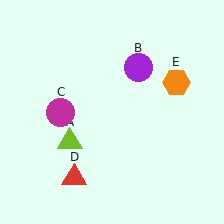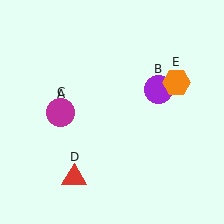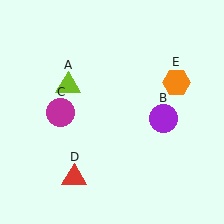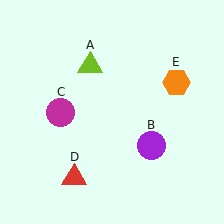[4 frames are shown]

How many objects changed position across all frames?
2 objects changed position: lime triangle (object A), purple circle (object B).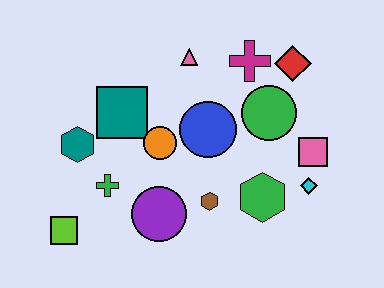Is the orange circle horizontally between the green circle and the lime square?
Yes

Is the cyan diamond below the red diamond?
Yes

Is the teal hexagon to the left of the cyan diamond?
Yes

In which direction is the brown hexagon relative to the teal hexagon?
The brown hexagon is to the right of the teal hexagon.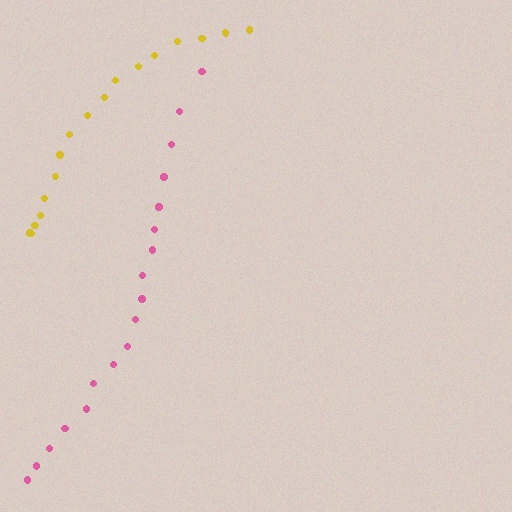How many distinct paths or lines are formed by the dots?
There are 2 distinct paths.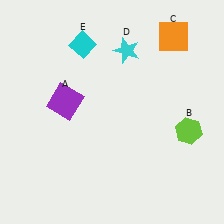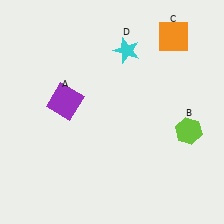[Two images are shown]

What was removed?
The cyan diamond (E) was removed in Image 2.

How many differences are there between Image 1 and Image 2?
There is 1 difference between the two images.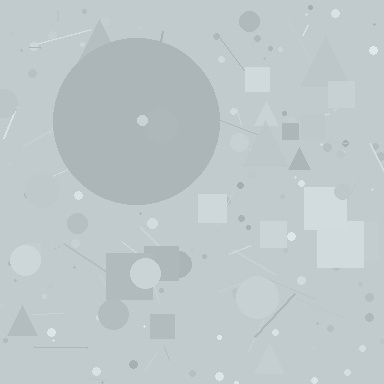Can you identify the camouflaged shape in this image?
The camouflaged shape is a circle.